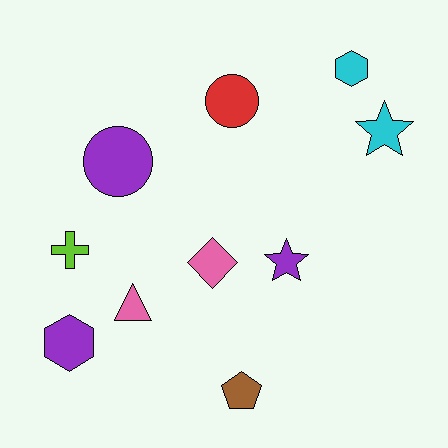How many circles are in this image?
There are 2 circles.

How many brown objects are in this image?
There is 1 brown object.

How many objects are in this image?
There are 10 objects.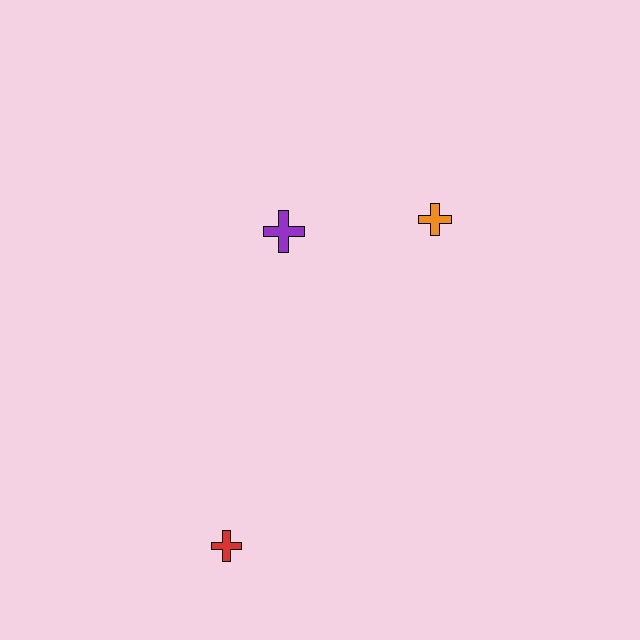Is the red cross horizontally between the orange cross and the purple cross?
No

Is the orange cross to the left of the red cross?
No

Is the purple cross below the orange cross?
Yes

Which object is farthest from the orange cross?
The red cross is farthest from the orange cross.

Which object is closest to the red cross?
The purple cross is closest to the red cross.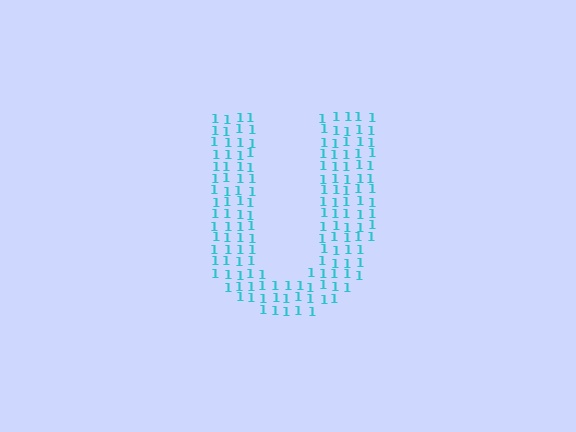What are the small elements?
The small elements are digit 1's.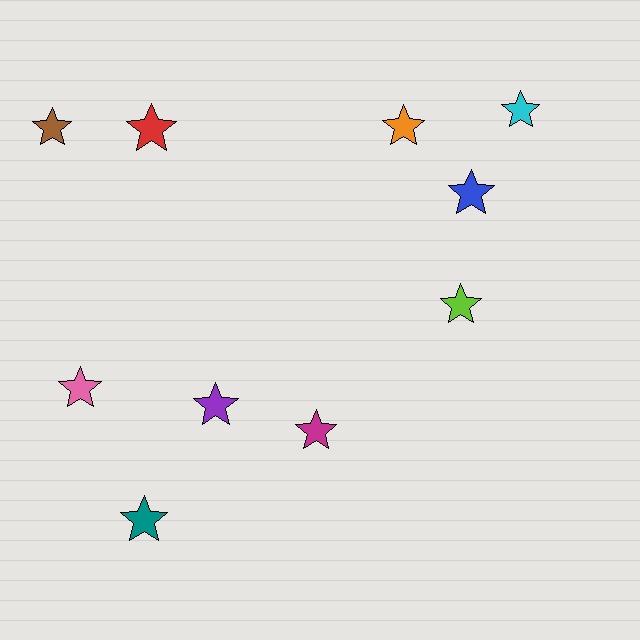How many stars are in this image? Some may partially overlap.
There are 10 stars.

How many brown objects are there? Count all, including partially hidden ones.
There is 1 brown object.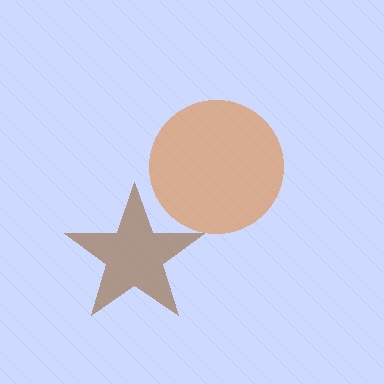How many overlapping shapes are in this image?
There are 2 overlapping shapes in the image.